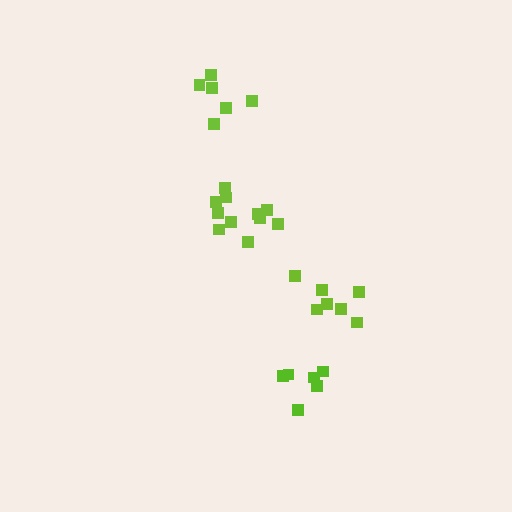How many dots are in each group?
Group 1: 6 dots, Group 2: 11 dots, Group 3: 6 dots, Group 4: 7 dots (30 total).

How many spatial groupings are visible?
There are 4 spatial groupings.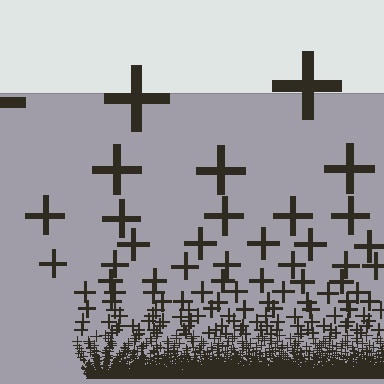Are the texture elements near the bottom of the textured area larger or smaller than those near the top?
Smaller. The gradient is inverted — elements near the bottom are smaller and denser.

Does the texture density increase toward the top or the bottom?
Density increases toward the bottom.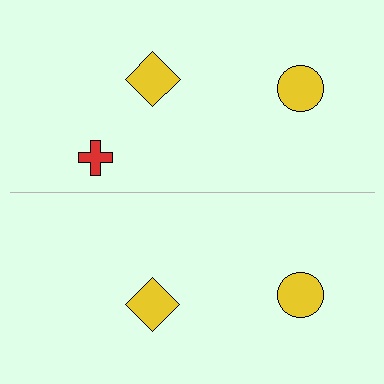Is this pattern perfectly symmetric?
No, the pattern is not perfectly symmetric. A red cross is missing from the bottom side.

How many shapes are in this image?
There are 5 shapes in this image.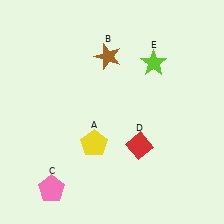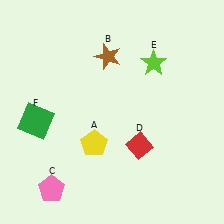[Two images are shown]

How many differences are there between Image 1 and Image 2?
There is 1 difference between the two images.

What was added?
A green square (F) was added in Image 2.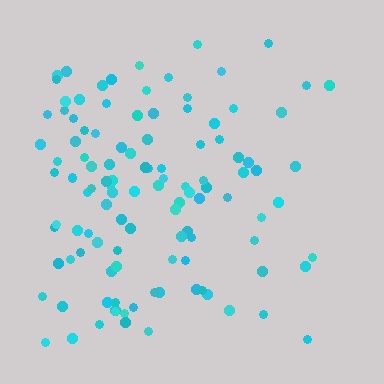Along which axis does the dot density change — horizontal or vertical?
Horizontal.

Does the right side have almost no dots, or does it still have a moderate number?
Still a moderate number, just noticeably fewer than the left.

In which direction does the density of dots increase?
From right to left, with the left side densest.